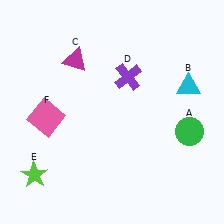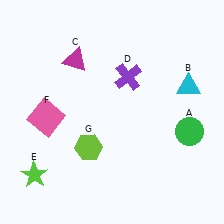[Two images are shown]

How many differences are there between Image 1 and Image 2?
There is 1 difference between the two images.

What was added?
A lime hexagon (G) was added in Image 2.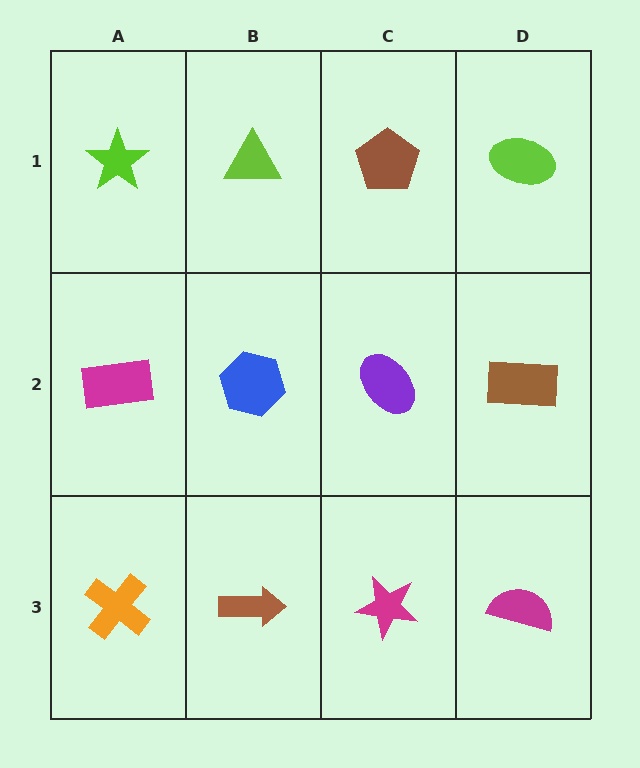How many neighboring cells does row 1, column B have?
3.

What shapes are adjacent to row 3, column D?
A brown rectangle (row 2, column D), a magenta star (row 3, column C).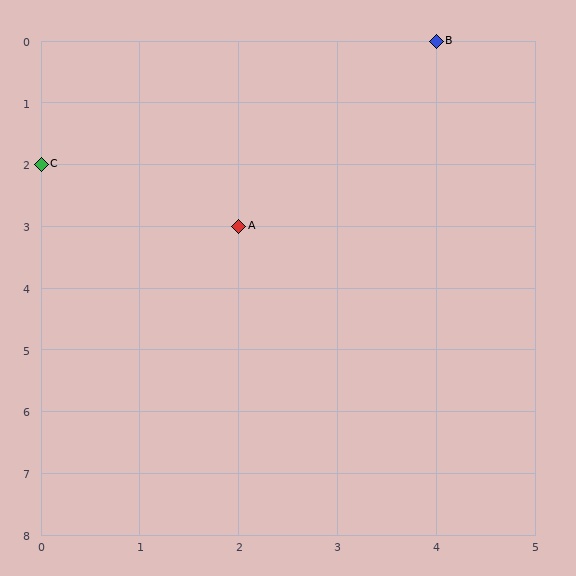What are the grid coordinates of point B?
Point B is at grid coordinates (4, 0).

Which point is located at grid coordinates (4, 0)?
Point B is at (4, 0).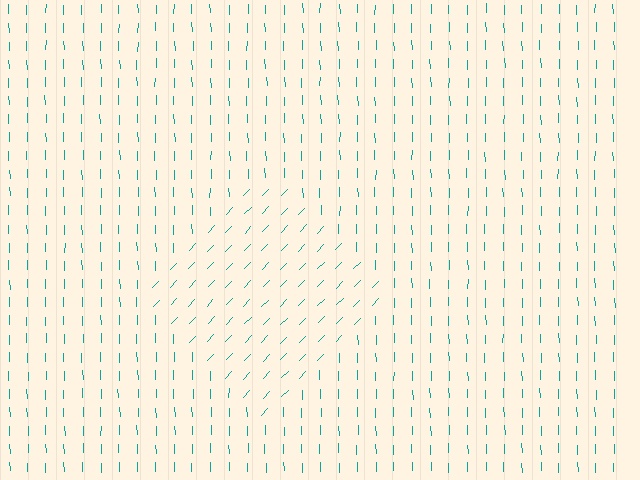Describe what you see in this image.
The image is filled with small teal line segments. A diamond region in the image has lines oriented differently from the surrounding lines, creating a visible texture boundary.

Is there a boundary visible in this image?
Yes, there is a texture boundary formed by a change in line orientation.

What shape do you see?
I see a diamond.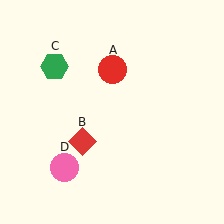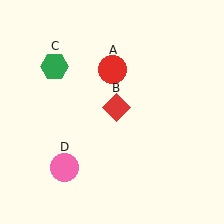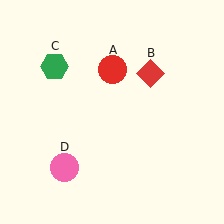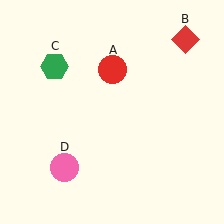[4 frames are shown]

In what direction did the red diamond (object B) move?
The red diamond (object B) moved up and to the right.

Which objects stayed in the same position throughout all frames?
Red circle (object A) and green hexagon (object C) and pink circle (object D) remained stationary.